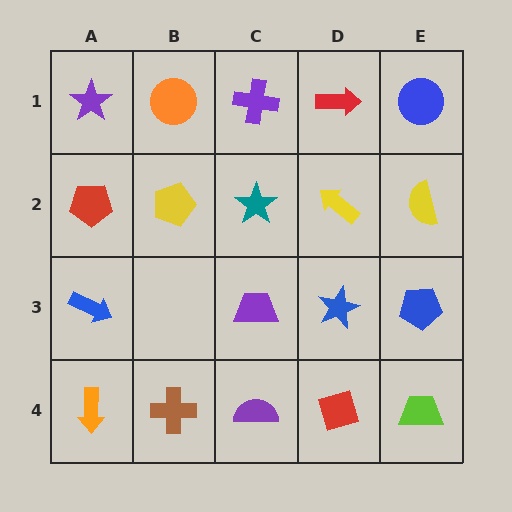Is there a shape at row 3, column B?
No, that cell is empty.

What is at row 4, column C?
A purple semicircle.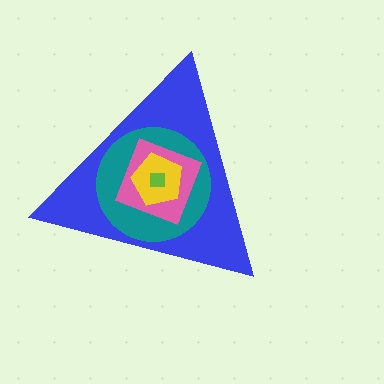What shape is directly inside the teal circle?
The pink diamond.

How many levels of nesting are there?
5.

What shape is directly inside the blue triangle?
The teal circle.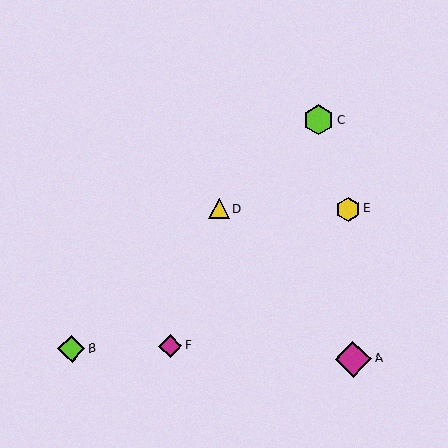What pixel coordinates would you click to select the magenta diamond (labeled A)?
Click at (353, 359) to select the magenta diamond A.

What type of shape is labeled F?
Shape F is a magenta diamond.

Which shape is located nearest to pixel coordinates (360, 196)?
The yellow hexagon (labeled E) at (348, 209) is nearest to that location.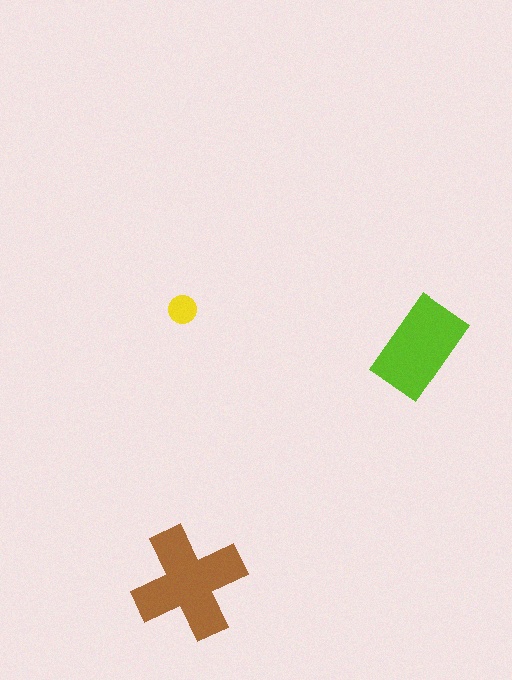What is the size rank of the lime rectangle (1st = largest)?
2nd.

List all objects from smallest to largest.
The yellow circle, the lime rectangle, the brown cross.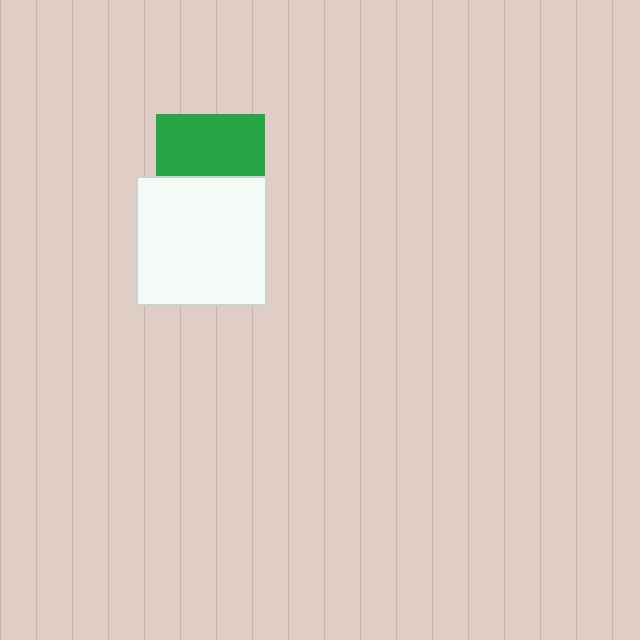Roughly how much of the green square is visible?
About half of it is visible (roughly 56%).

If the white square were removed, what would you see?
You would see the complete green square.